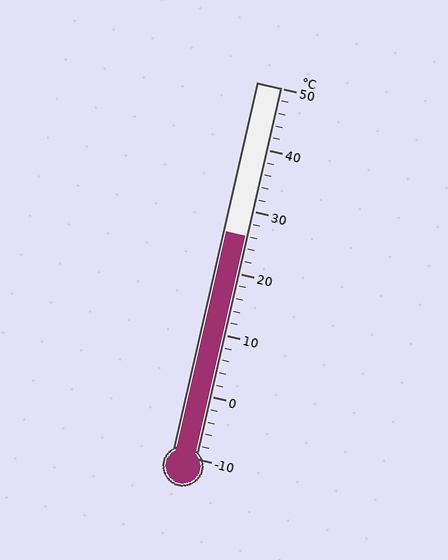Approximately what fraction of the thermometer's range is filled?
The thermometer is filled to approximately 60% of its range.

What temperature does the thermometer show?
The thermometer shows approximately 26°C.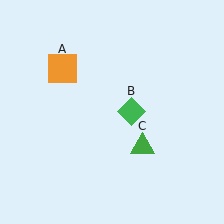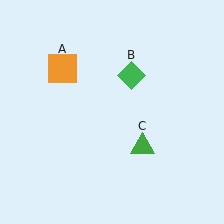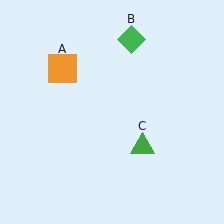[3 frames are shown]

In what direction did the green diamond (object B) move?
The green diamond (object B) moved up.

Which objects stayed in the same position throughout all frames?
Orange square (object A) and green triangle (object C) remained stationary.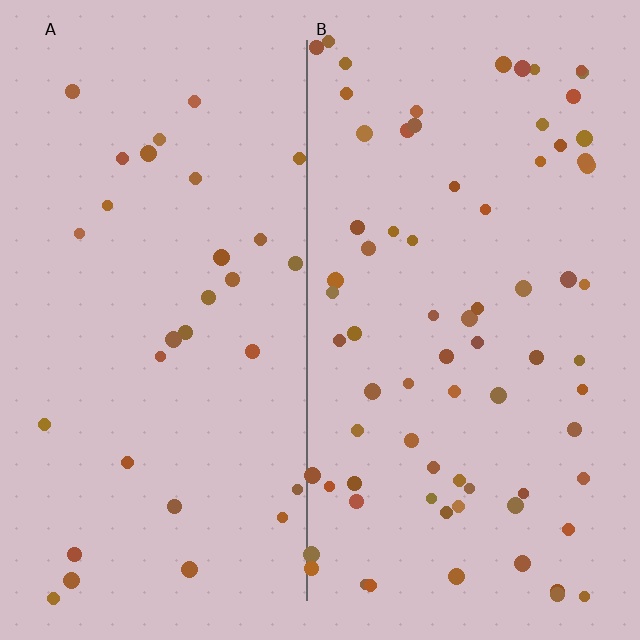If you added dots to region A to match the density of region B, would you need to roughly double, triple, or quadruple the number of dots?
Approximately double.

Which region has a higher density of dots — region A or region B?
B (the right).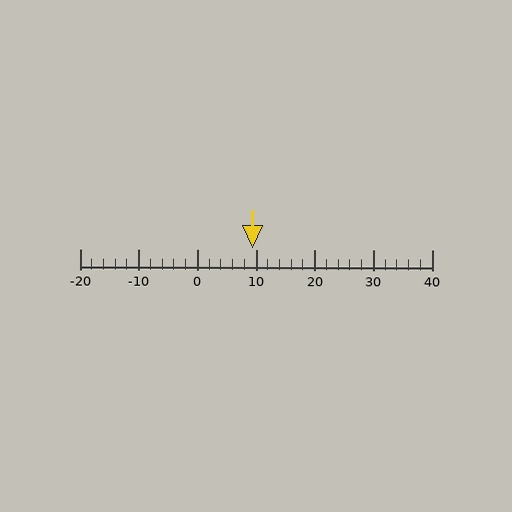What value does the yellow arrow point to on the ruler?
The yellow arrow points to approximately 9.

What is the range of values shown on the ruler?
The ruler shows values from -20 to 40.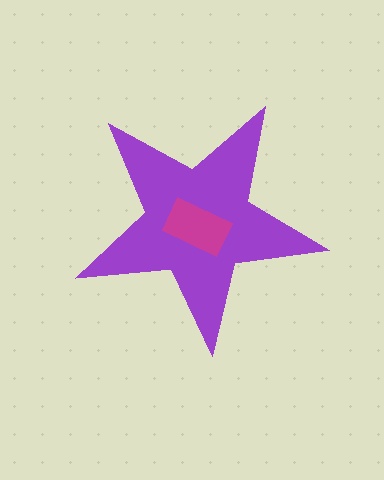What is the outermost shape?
The purple star.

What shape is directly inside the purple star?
The magenta rectangle.